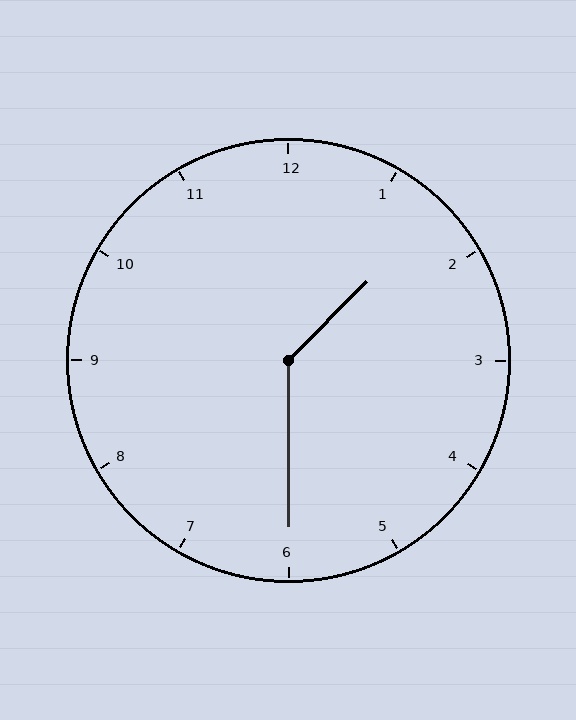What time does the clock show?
1:30.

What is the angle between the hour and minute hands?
Approximately 135 degrees.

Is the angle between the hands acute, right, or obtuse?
It is obtuse.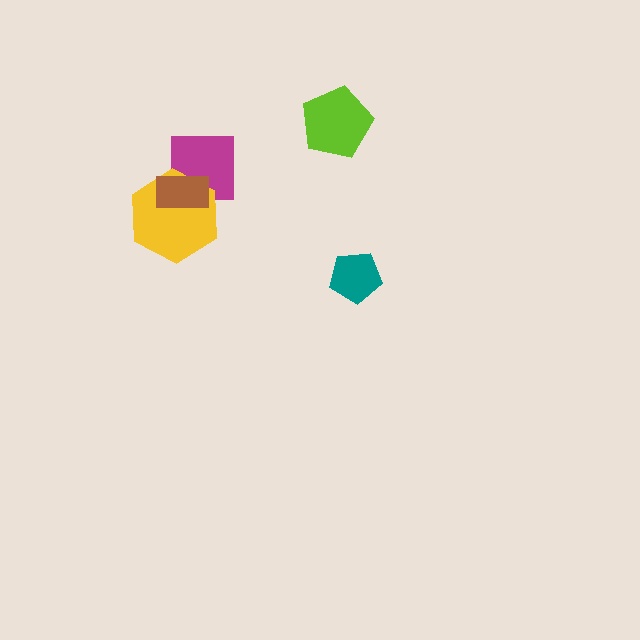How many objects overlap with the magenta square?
2 objects overlap with the magenta square.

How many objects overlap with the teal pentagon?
0 objects overlap with the teal pentagon.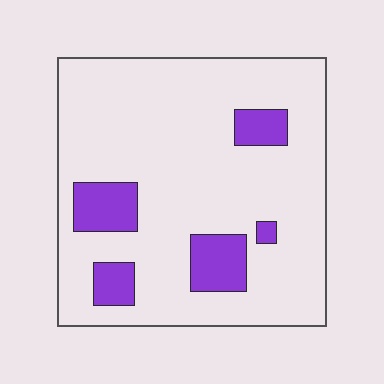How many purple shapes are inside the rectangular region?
5.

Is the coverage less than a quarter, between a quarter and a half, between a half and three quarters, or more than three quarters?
Less than a quarter.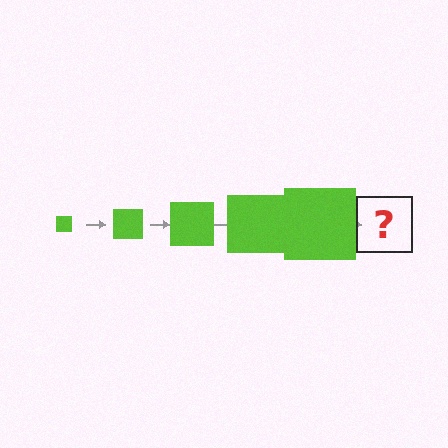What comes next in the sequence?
The next element should be a lime square, larger than the previous one.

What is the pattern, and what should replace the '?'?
The pattern is that the square gets progressively larger each step. The '?' should be a lime square, larger than the previous one.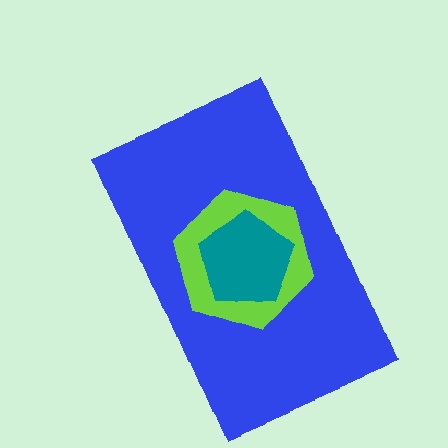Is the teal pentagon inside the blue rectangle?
Yes.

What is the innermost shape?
The teal pentagon.